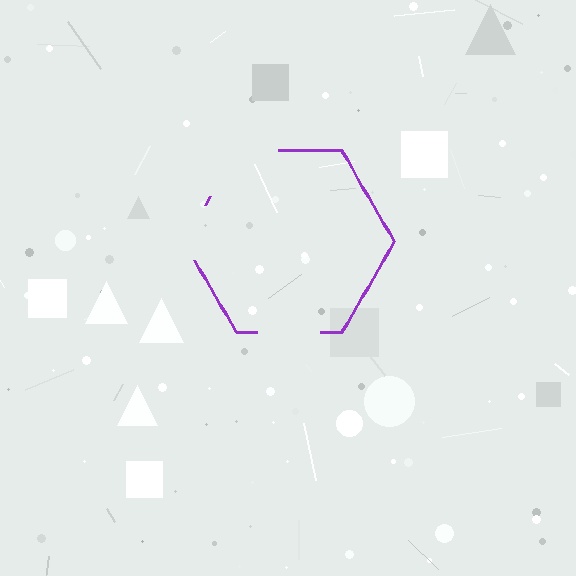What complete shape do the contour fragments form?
The contour fragments form a hexagon.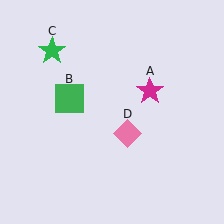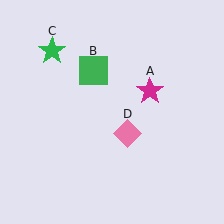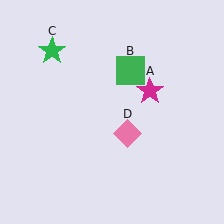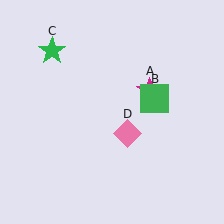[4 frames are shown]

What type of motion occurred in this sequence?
The green square (object B) rotated clockwise around the center of the scene.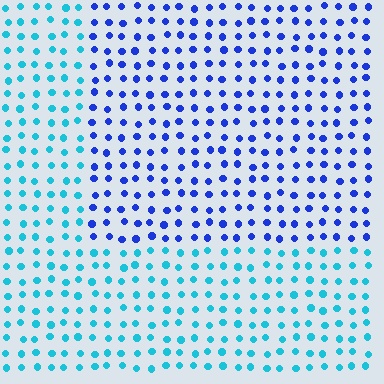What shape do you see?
I see a rectangle.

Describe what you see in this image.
The image is filled with small cyan elements in a uniform arrangement. A rectangle-shaped region is visible where the elements are tinted to a slightly different hue, forming a subtle color boundary.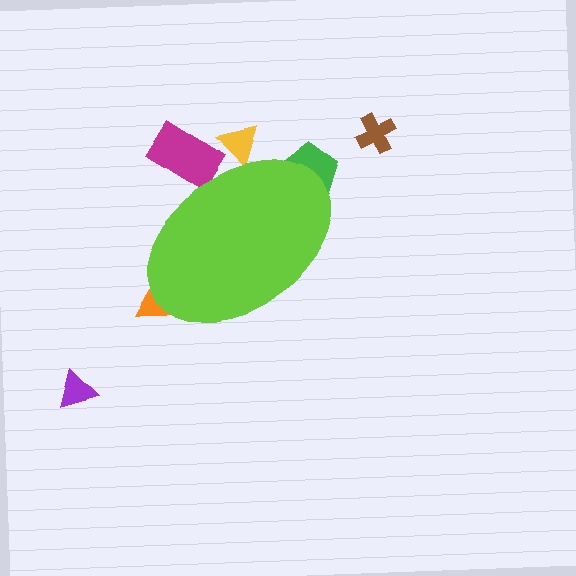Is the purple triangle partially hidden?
No, the purple triangle is fully visible.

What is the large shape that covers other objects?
A lime ellipse.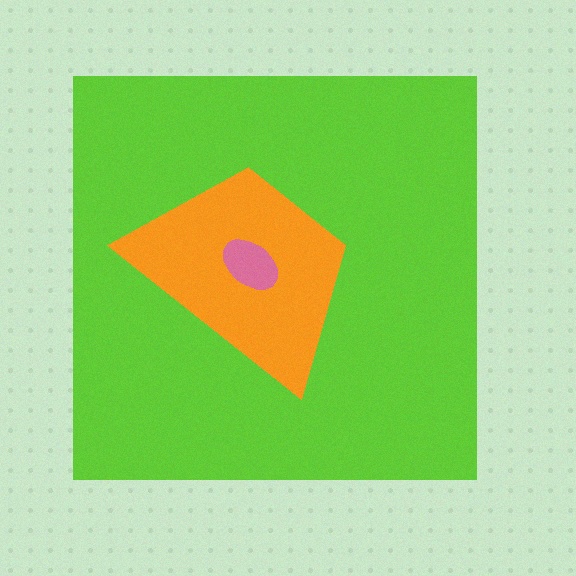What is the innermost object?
The pink ellipse.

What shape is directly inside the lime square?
The orange trapezoid.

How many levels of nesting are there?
3.